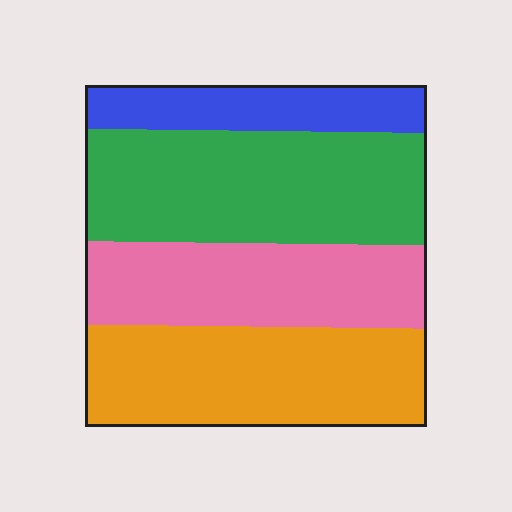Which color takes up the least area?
Blue, at roughly 15%.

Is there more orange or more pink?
Orange.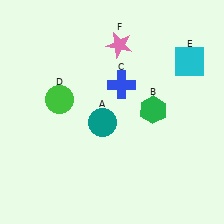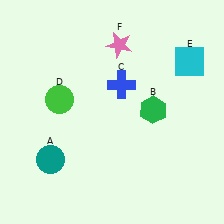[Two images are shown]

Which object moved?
The teal circle (A) moved left.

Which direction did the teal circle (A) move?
The teal circle (A) moved left.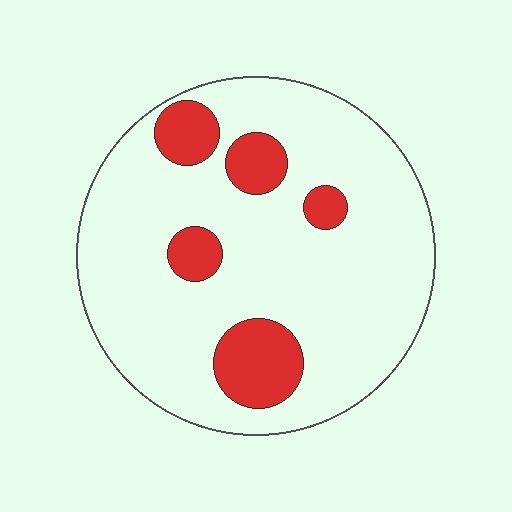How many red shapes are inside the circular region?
5.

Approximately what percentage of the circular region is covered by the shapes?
Approximately 15%.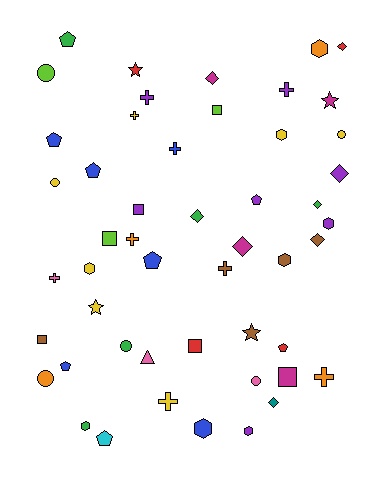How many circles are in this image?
There are 6 circles.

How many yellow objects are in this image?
There are 7 yellow objects.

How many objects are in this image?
There are 50 objects.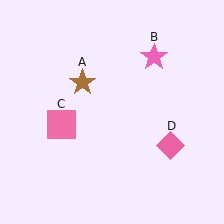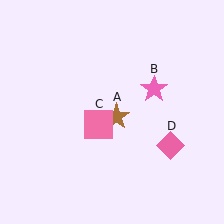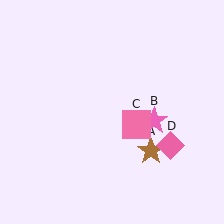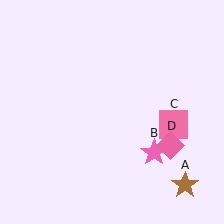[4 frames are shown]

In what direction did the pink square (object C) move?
The pink square (object C) moved right.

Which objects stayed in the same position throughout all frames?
Pink diamond (object D) remained stationary.